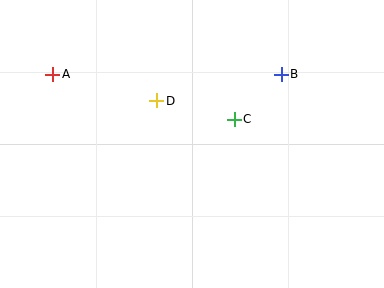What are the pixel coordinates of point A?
Point A is at (53, 74).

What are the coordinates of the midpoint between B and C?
The midpoint between B and C is at (258, 97).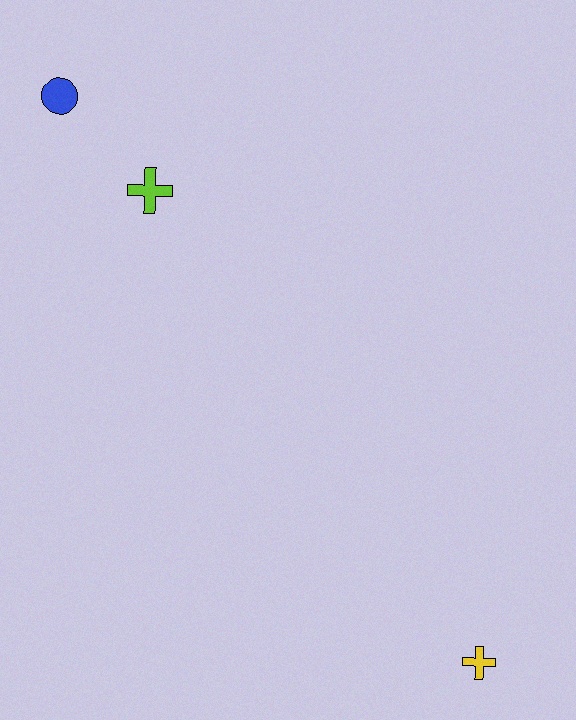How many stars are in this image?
There are no stars.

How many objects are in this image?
There are 3 objects.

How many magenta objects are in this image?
There are no magenta objects.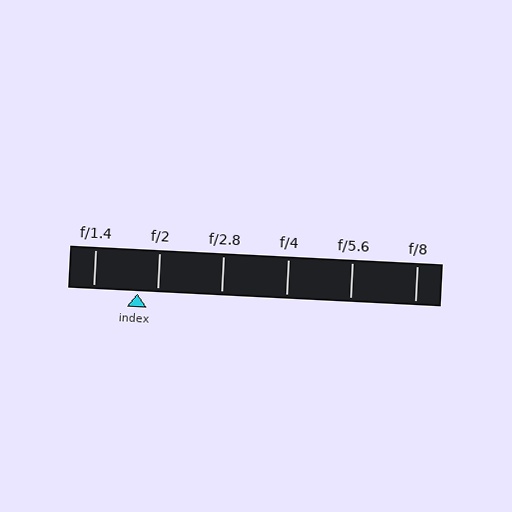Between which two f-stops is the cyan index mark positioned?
The index mark is between f/1.4 and f/2.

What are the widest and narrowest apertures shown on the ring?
The widest aperture shown is f/1.4 and the narrowest is f/8.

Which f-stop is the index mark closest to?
The index mark is closest to f/2.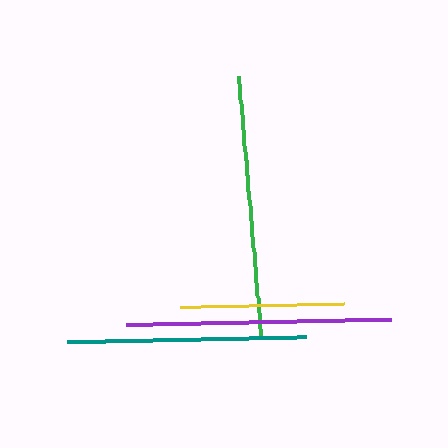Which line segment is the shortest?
The yellow line is the shortest at approximately 164 pixels.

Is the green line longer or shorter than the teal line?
The green line is longer than the teal line.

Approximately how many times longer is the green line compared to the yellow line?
The green line is approximately 1.6 times the length of the yellow line.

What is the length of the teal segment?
The teal segment is approximately 239 pixels long.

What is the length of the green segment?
The green segment is approximately 262 pixels long.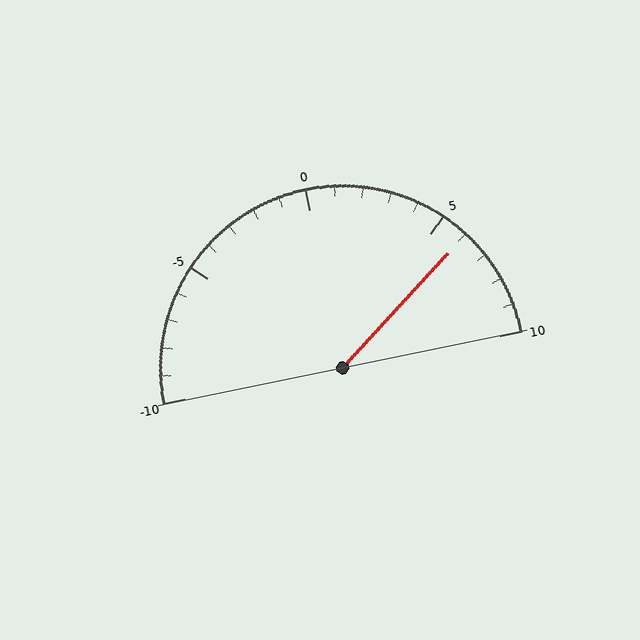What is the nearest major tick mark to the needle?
The nearest major tick mark is 5.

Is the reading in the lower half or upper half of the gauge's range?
The reading is in the upper half of the range (-10 to 10).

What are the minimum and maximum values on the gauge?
The gauge ranges from -10 to 10.